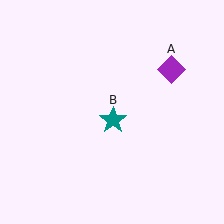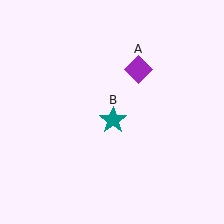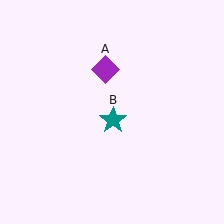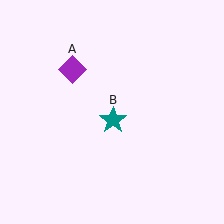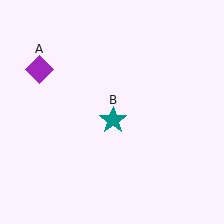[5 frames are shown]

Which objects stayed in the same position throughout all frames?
Teal star (object B) remained stationary.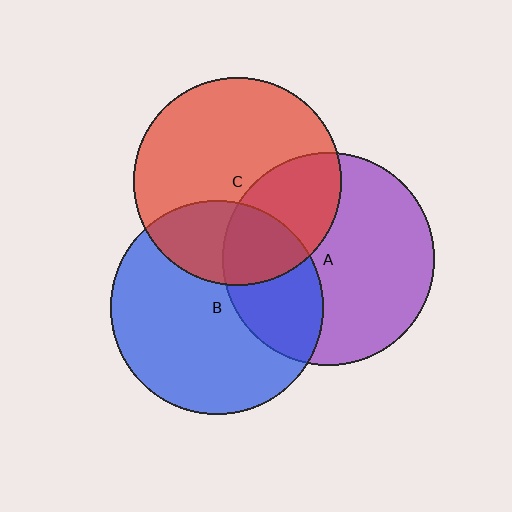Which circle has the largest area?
Circle B (blue).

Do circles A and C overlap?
Yes.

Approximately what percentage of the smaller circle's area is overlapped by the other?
Approximately 30%.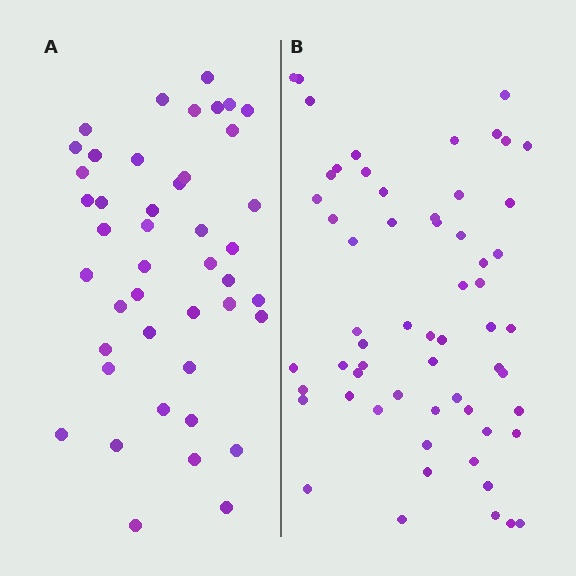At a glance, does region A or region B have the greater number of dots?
Region B (the right region) has more dots.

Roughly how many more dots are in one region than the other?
Region B has approximately 15 more dots than region A.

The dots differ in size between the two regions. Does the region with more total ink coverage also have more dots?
No. Region A has more total ink coverage because its dots are larger, but region B actually contains more individual dots. Total area can be misleading — the number of items is what matters here.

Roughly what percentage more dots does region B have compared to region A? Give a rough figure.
About 35% more.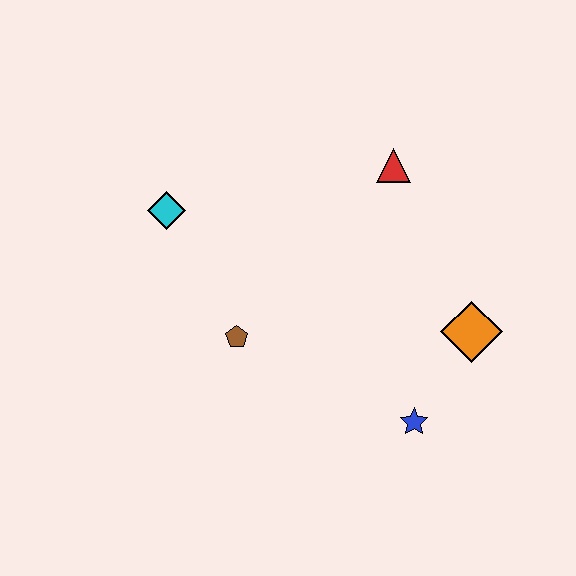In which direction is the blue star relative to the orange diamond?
The blue star is below the orange diamond.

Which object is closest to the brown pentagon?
The cyan diamond is closest to the brown pentagon.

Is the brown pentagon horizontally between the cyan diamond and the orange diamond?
Yes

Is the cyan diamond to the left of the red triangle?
Yes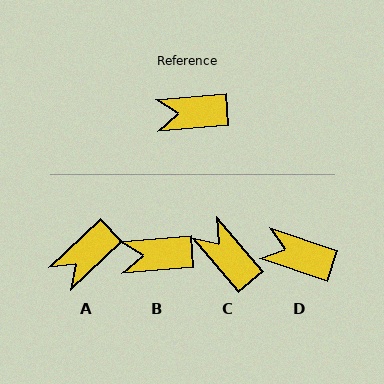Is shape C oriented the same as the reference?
No, it is off by about 54 degrees.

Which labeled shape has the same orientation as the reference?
B.